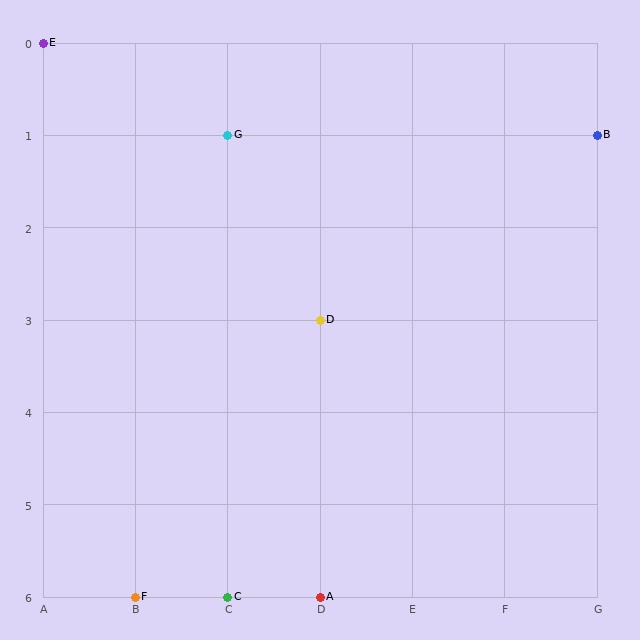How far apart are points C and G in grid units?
Points C and G are 5 rows apart.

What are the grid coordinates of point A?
Point A is at grid coordinates (D, 6).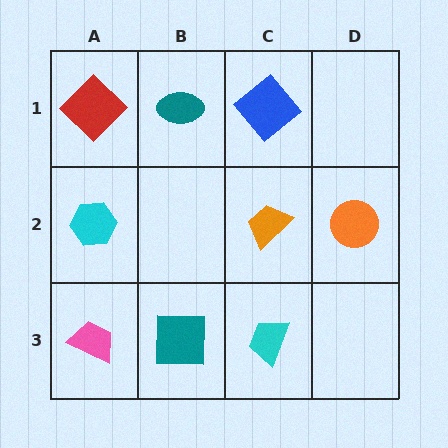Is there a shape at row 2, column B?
No, that cell is empty.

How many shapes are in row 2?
3 shapes.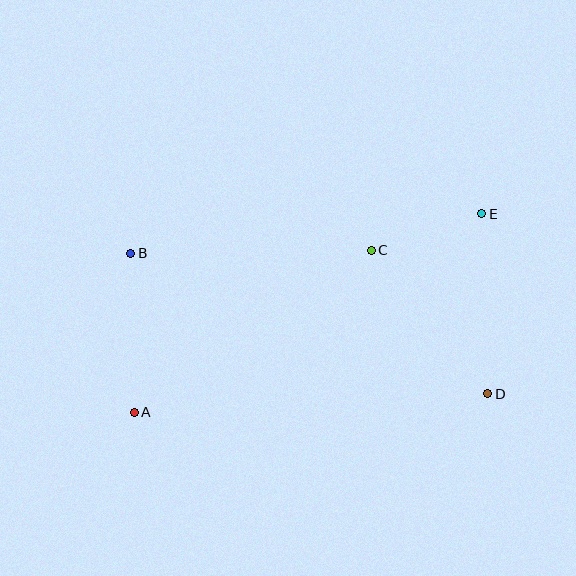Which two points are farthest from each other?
Points A and E are farthest from each other.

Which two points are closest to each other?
Points C and E are closest to each other.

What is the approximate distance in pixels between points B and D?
The distance between B and D is approximately 384 pixels.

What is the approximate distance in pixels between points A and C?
The distance between A and C is approximately 287 pixels.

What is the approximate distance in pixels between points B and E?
The distance between B and E is approximately 353 pixels.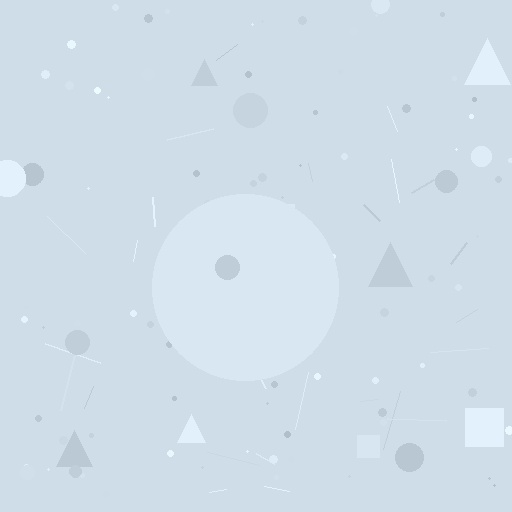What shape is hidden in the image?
A circle is hidden in the image.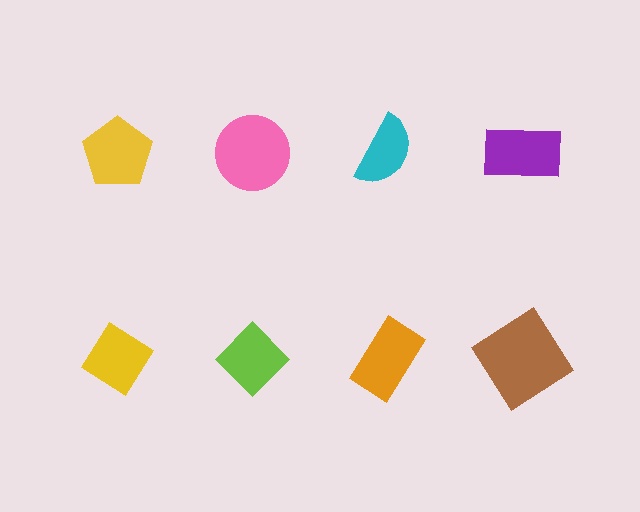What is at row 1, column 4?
A purple rectangle.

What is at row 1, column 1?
A yellow pentagon.